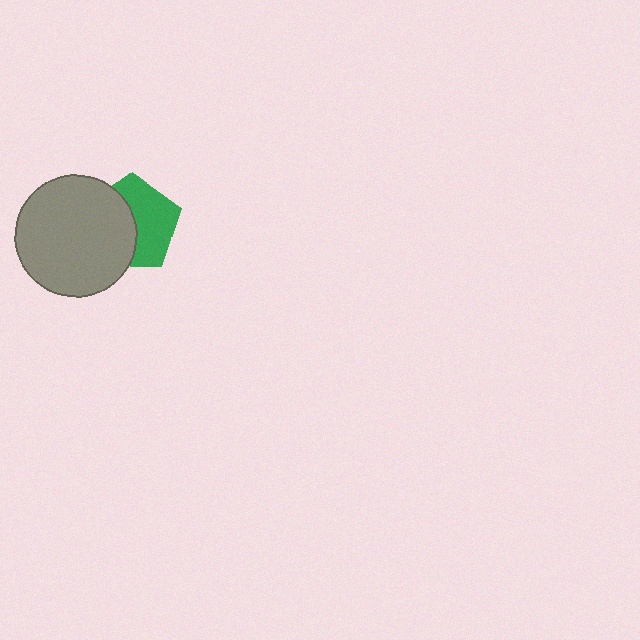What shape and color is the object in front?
The object in front is a gray circle.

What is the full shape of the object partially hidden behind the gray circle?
The partially hidden object is a green pentagon.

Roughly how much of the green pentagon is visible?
About half of it is visible (roughly 52%).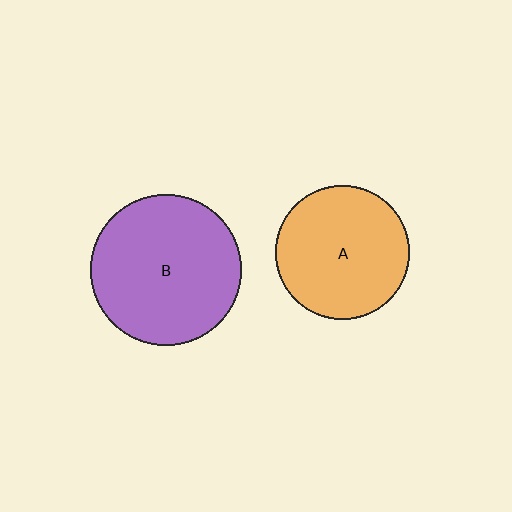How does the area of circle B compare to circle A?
Approximately 1.3 times.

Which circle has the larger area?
Circle B (purple).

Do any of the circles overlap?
No, none of the circles overlap.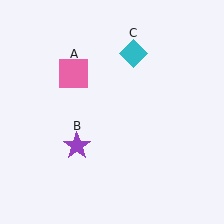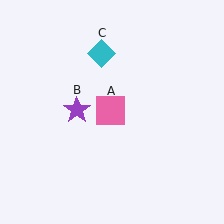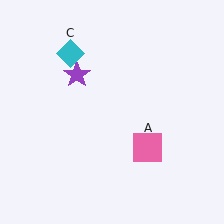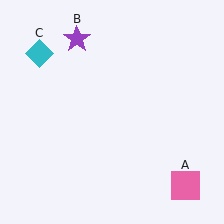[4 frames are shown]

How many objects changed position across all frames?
3 objects changed position: pink square (object A), purple star (object B), cyan diamond (object C).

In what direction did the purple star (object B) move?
The purple star (object B) moved up.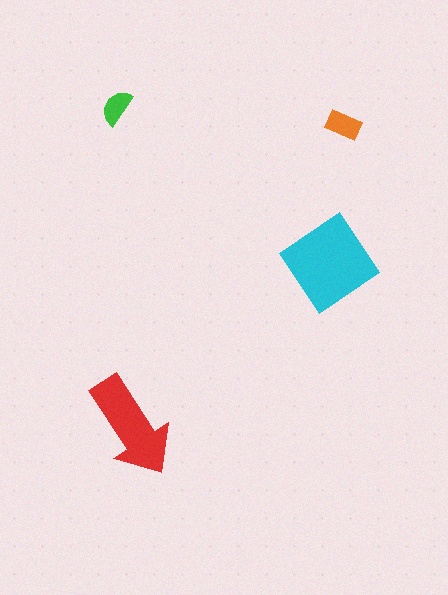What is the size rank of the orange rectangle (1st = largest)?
3rd.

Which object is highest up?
The green semicircle is topmost.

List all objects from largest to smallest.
The cyan diamond, the red arrow, the orange rectangle, the green semicircle.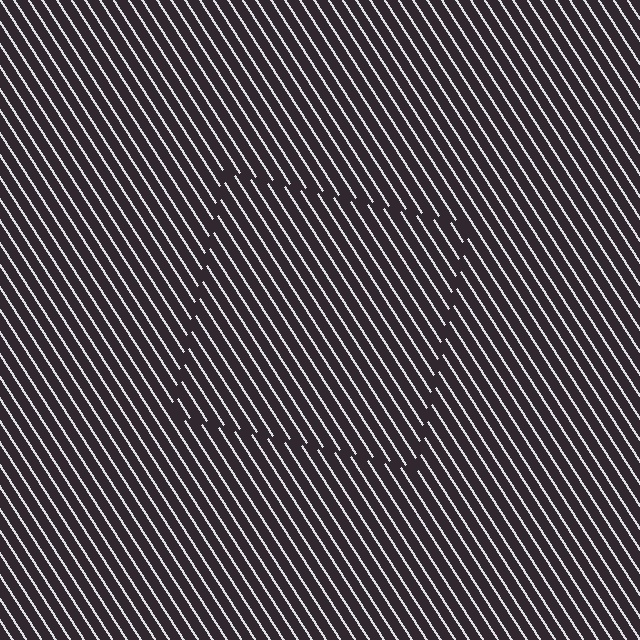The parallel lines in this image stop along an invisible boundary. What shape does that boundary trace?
An illusory square. The interior of the shape contains the same grating, shifted by half a period — the contour is defined by the phase discontinuity where line-ends from the inner and outer gratings abut.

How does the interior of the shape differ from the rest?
The interior of the shape contains the same grating, shifted by half a period — the contour is defined by the phase discontinuity where line-ends from the inner and outer gratings abut.